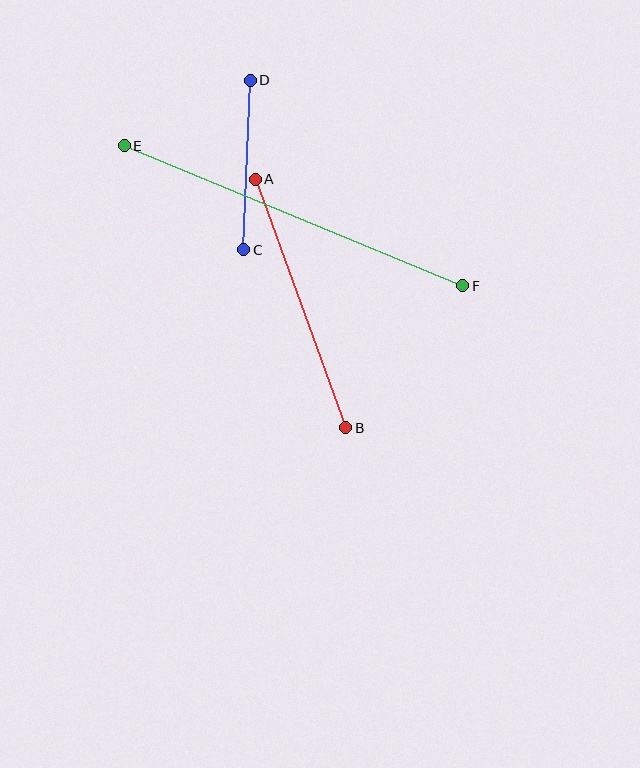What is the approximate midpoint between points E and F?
The midpoint is at approximately (293, 216) pixels.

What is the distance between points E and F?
The distance is approximately 367 pixels.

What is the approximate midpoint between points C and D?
The midpoint is at approximately (247, 165) pixels.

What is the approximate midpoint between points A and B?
The midpoint is at approximately (300, 304) pixels.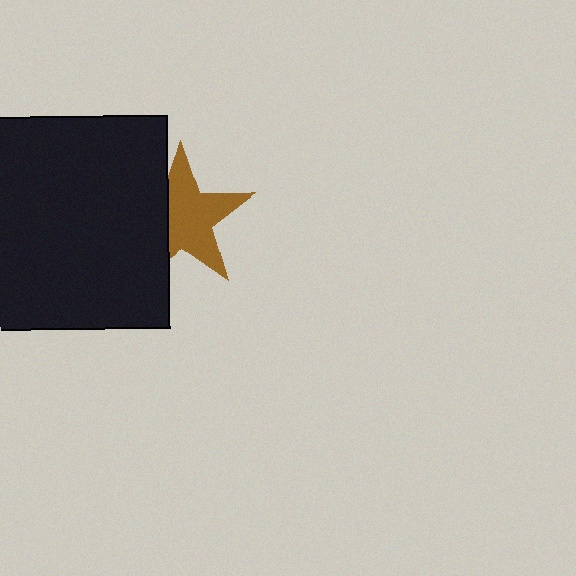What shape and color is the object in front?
The object in front is a black square.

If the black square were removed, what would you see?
You would see the complete brown star.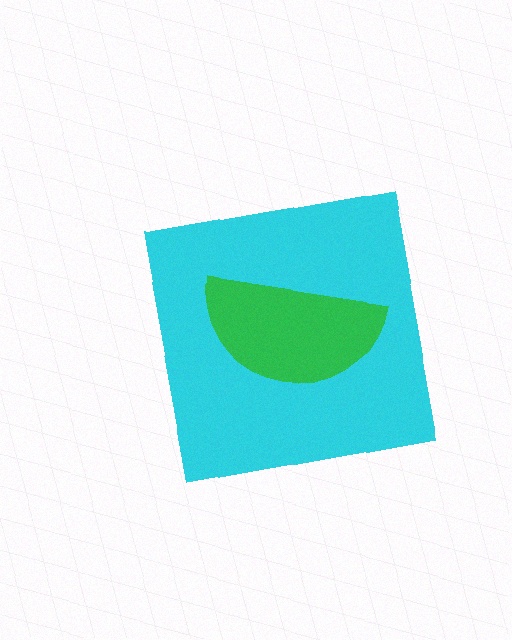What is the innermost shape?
The green semicircle.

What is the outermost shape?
The cyan square.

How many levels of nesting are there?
2.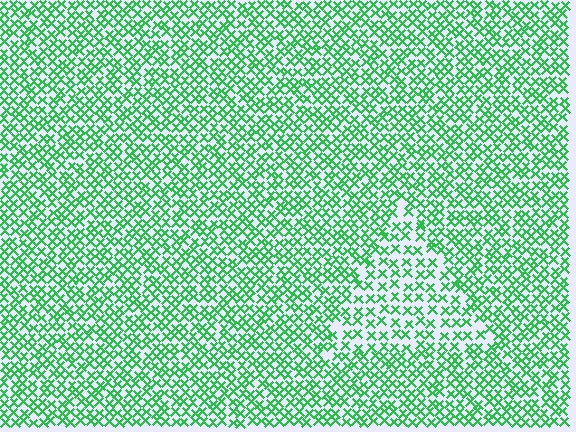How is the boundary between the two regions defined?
The boundary is defined by a change in element density (approximately 1.6x ratio). All elements are the same color, size, and shape.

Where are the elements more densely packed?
The elements are more densely packed outside the triangle boundary.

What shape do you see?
I see a triangle.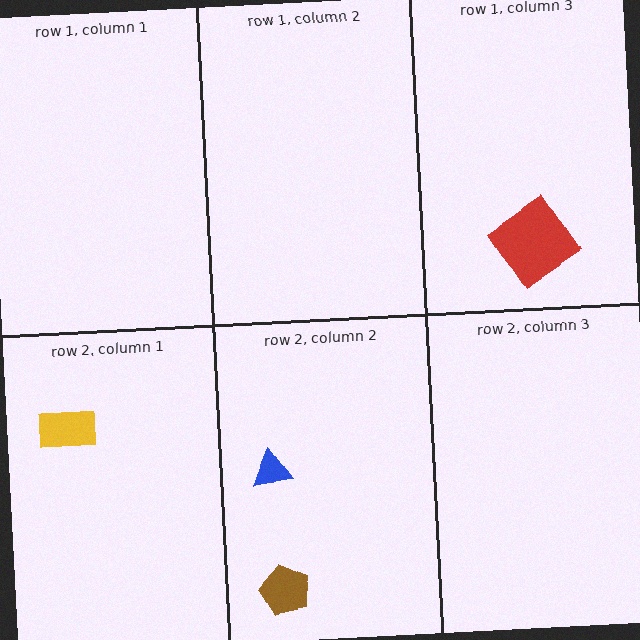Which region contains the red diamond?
The row 1, column 3 region.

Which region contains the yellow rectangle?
The row 2, column 1 region.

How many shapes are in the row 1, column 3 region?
1.